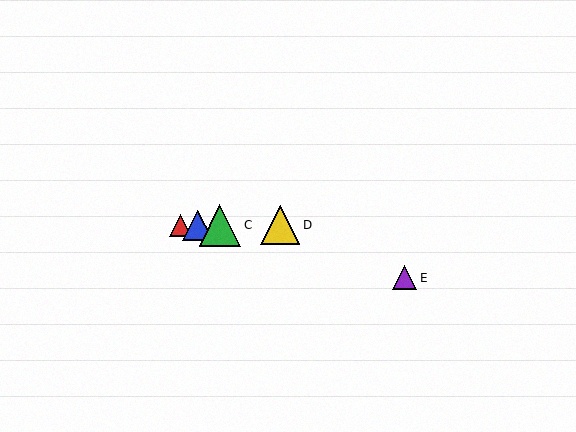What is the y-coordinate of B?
Object B is at y≈225.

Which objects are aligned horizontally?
Objects A, B, C, D are aligned horizontally.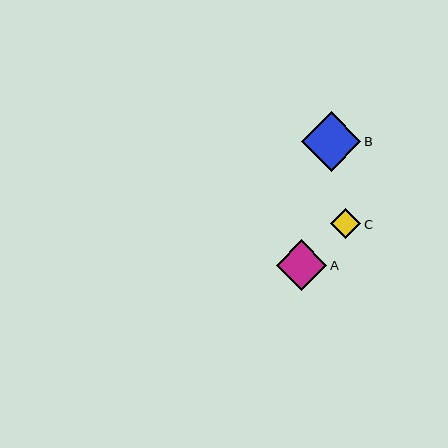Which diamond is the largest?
Diamond B is the largest with a size of approximately 59 pixels.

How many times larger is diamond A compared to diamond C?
Diamond A is approximately 1.7 times the size of diamond C.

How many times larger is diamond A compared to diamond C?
Diamond A is approximately 1.7 times the size of diamond C.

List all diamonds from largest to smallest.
From largest to smallest: B, A, C.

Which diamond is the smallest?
Diamond C is the smallest with a size of approximately 30 pixels.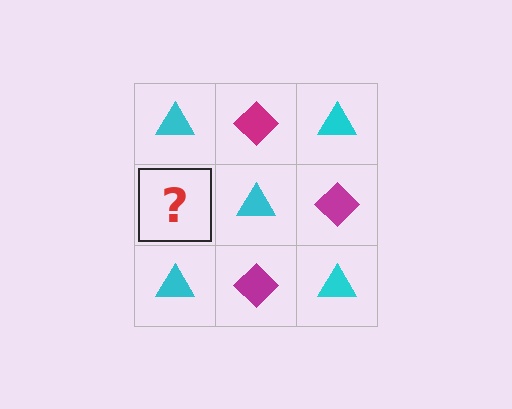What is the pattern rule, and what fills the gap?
The rule is that it alternates cyan triangle and magenta diamond in a checkerboard pattern. The gap should be filled with a magenta diamond.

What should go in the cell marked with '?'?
The missing cell should contain a magenta diamond.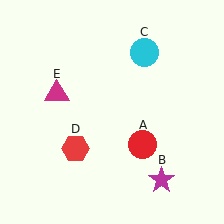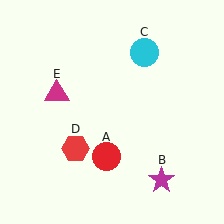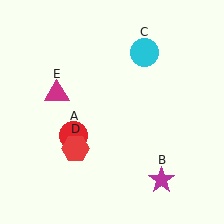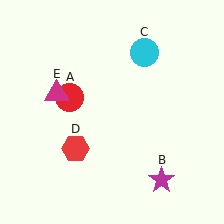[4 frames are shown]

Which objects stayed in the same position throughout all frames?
Magenta star (object B) and cyan circle (object C) and red hexagon (object D) and magenta triangle (object E) remained stationary.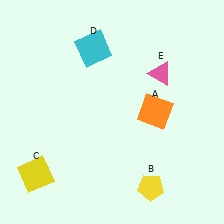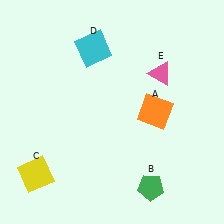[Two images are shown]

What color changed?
The pentagon (B) changed from yellow in Image 1 to green in Image 2.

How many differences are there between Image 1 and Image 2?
There is 1 difference between the two images.